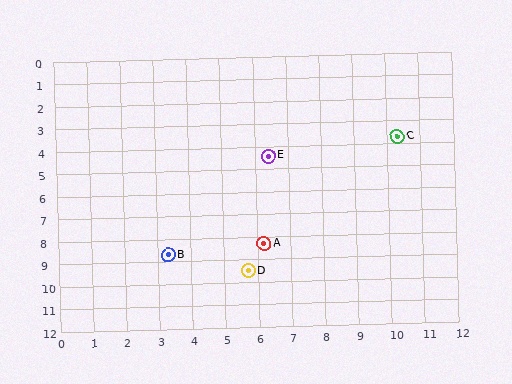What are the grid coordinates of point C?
Point C is at approximately (10.3, 3.7).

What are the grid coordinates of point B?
Point B is at approximately (3.3, 8.7).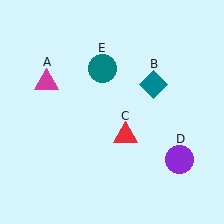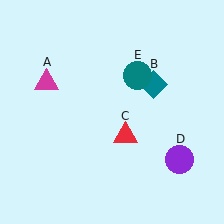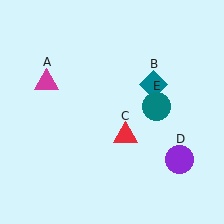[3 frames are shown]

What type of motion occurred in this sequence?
The teal circle (object E) rotated clockwise around the center of the scene.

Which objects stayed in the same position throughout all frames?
Magenta triangle (object A) and teal diamond (object B) and red triangle (object C) and purple circle (object D) remained stationary.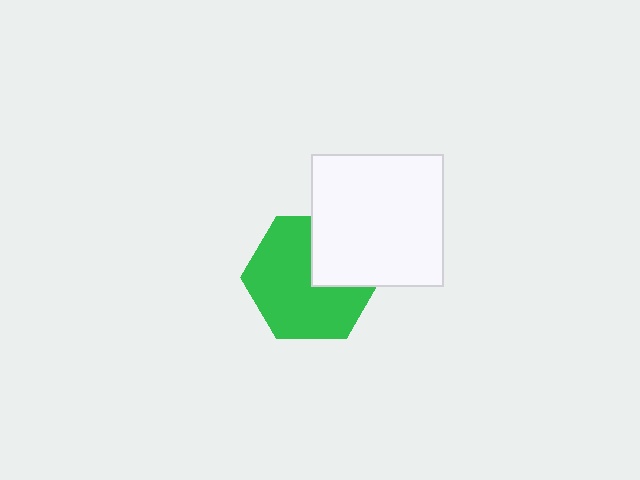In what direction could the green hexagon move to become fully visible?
The green hexagon could move toward the lower-left. That would shift it out from behind the white square entirely.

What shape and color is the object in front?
The object in front is a white square.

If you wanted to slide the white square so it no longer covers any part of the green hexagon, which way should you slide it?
Slide it toward the upper-right — that is the most direct way to separate the two shapes.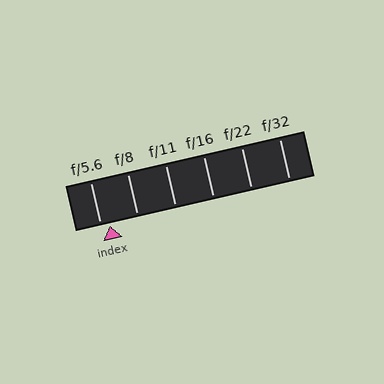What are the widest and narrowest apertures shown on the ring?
The widest aperture shown is f/5.6 and the narrowest is f/32.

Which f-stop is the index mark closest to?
The index mark is closest to f/5.6.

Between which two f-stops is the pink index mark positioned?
The index mark is between f/5.6 and f/8.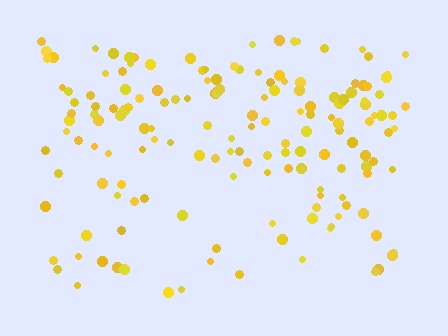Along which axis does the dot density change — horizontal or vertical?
Vertical.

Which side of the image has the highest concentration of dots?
The top.